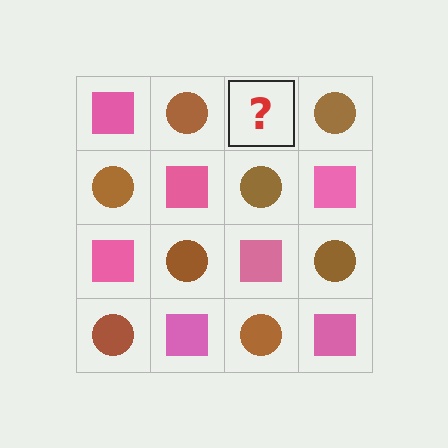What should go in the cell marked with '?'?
The missing cell should contain a pink square.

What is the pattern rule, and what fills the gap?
The rule is that it alternates pink square and brown circle in a checkerboard pattern. The gap should be filled with a pink square.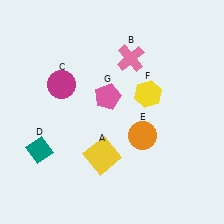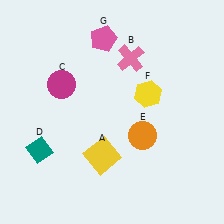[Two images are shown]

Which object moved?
The pink pentagon (G) moved up.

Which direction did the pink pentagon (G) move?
The pink pentagon (G) moved up.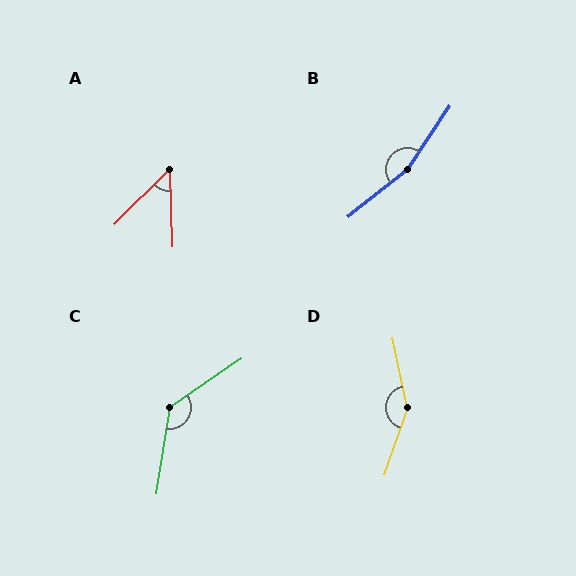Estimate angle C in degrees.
Approximately 133 degrees.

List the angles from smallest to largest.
A (47°), C (133°), D (149°), B (162°).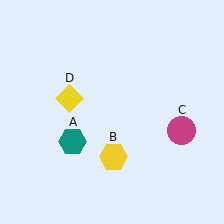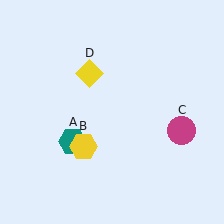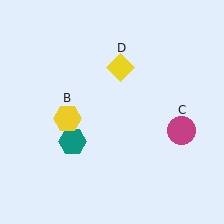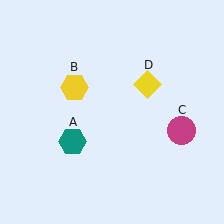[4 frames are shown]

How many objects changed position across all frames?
2 objects changed position: yellow hexagon (object B), yellow diamond (object D).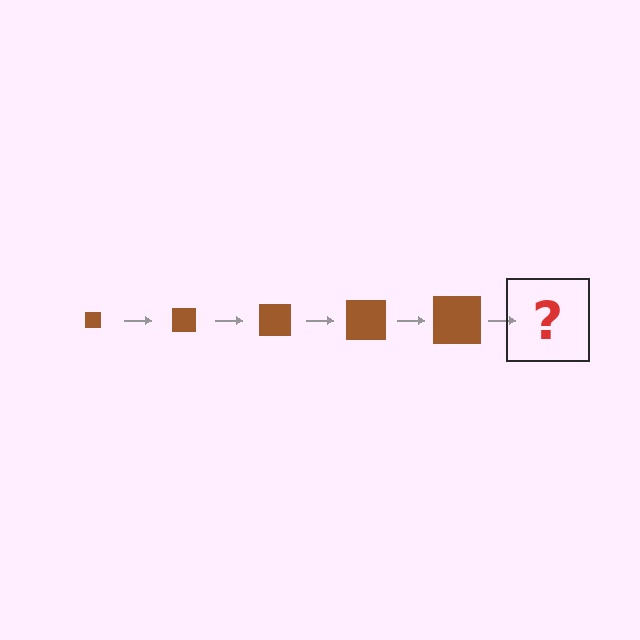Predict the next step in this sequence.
The next step is a brown square, larger than the previous one.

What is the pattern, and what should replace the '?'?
The pattern is that the square gets progressively larger each step. The '?' should be a brown square, larger than the previous one.